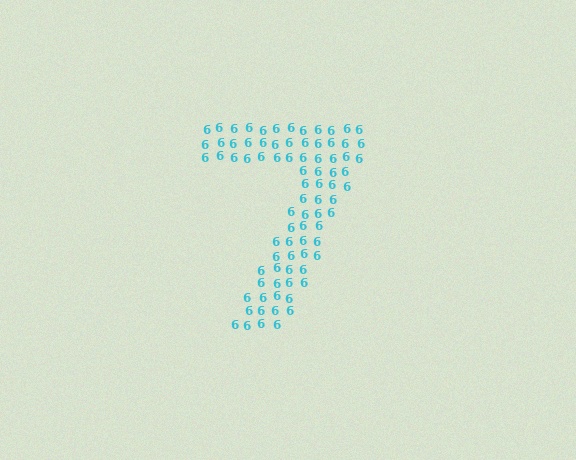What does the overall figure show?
The overall figure shows the digit 7.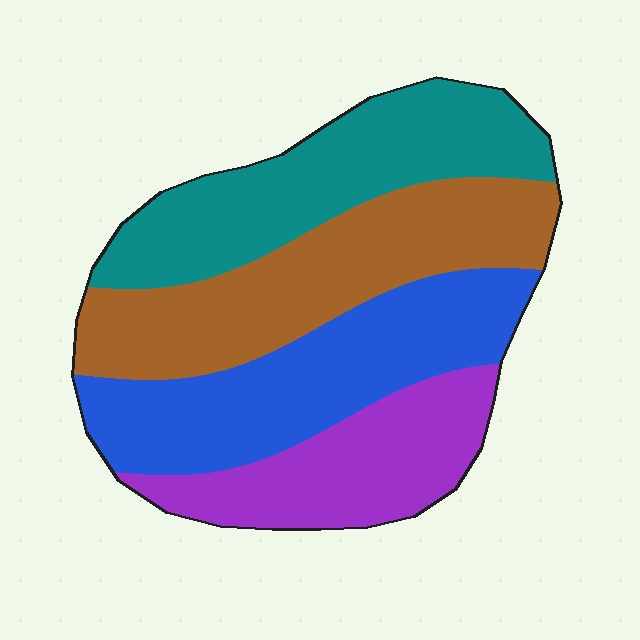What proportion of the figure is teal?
Teal takes up between a quarter and a half of the figure.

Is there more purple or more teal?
Teal.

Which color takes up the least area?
Purple, at roughly 20%.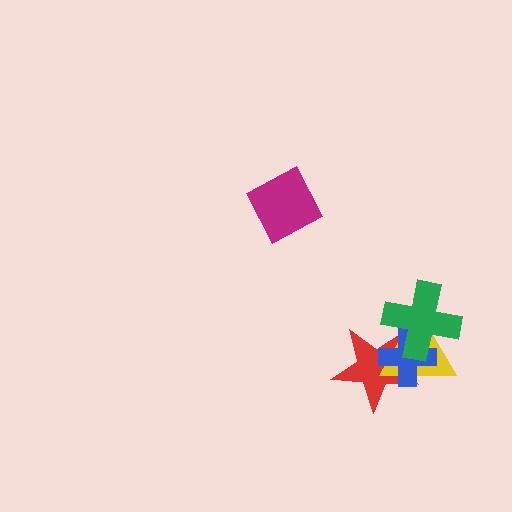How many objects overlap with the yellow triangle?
3 objects overlap with the yellow triangle.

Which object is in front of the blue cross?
The green cross is in front of the blue cross.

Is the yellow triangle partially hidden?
Yes, it is partially covered by another shape.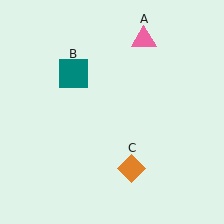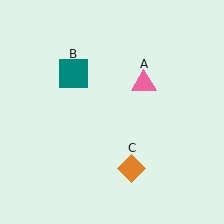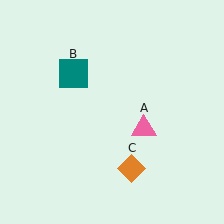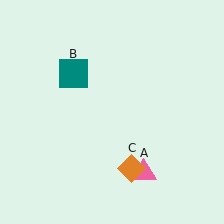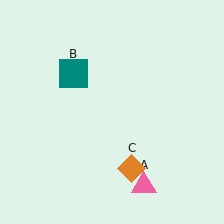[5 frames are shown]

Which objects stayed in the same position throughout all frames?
Teal square (object B) and orange diamond (object C) remained stationary.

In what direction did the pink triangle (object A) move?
The pink triangle (object A) moved down.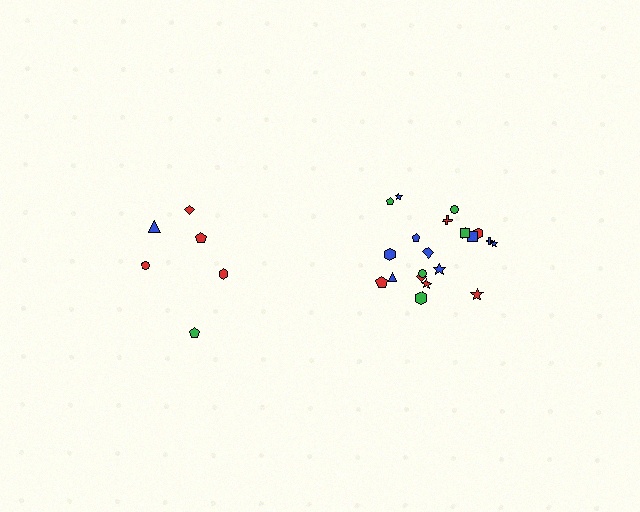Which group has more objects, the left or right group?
The right group.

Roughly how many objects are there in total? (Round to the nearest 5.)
Roughly 30 objects in total.